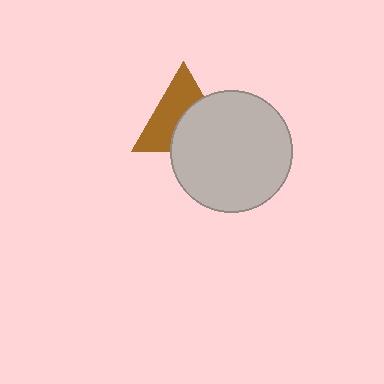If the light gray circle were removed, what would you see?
You would see the complete brown triangle.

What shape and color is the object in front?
The object in front is a light gray circle.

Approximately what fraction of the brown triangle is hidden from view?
Roughly 47% of the brown triangle is hidden behind the light gray circle.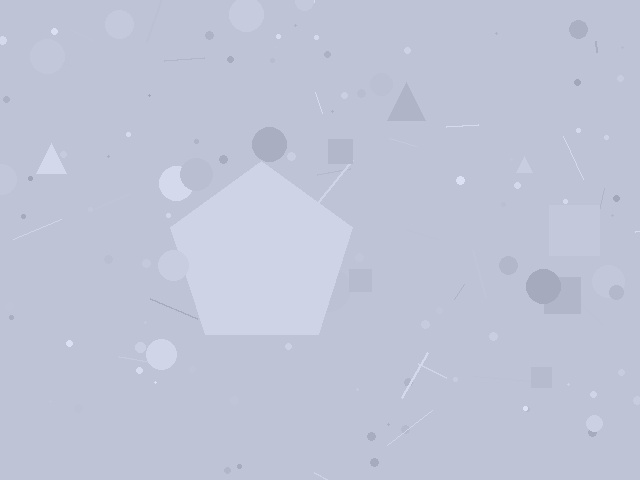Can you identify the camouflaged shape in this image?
The camouflaged shape is a pentagon.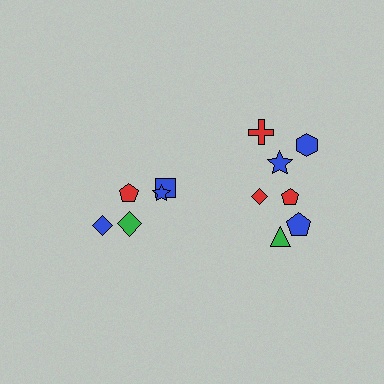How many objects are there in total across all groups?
There are 12 objects.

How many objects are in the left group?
There are 5 objects.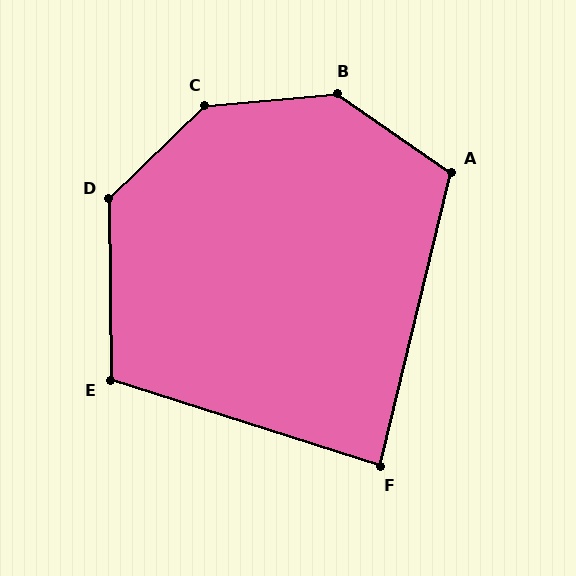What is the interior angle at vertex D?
Approximately 134 degrees (obtuse).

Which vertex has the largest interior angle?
C, at approximately 141 degrees.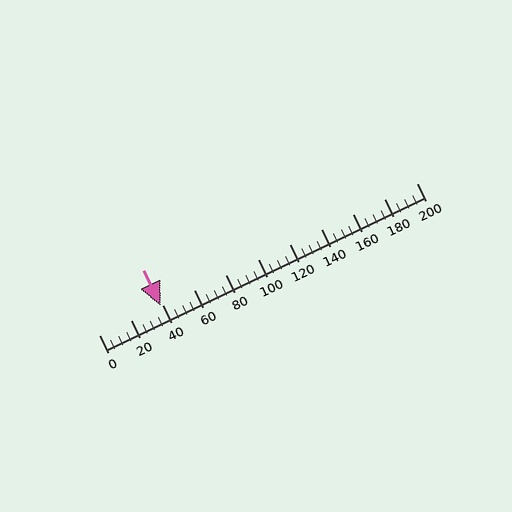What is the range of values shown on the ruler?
The ruler shows values from 0 to 200.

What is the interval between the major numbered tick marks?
The major tick marks are spaced 20 units apart.